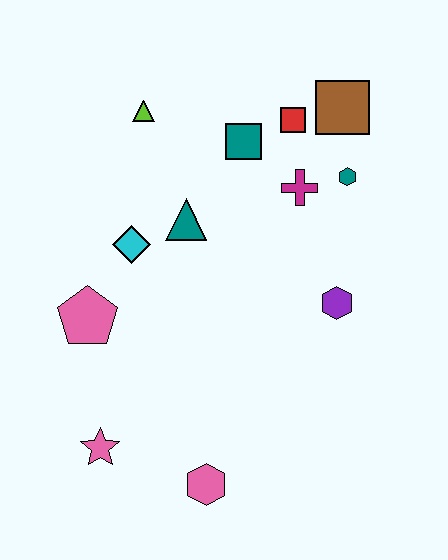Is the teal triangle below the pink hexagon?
No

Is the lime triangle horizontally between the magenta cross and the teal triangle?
No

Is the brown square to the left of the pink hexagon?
No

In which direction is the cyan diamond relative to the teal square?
The cyan diamond is to the left of the teal square.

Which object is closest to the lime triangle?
The teal square is closest to the lime triangle.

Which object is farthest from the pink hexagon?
The brown square is farthest from the pink hexagon.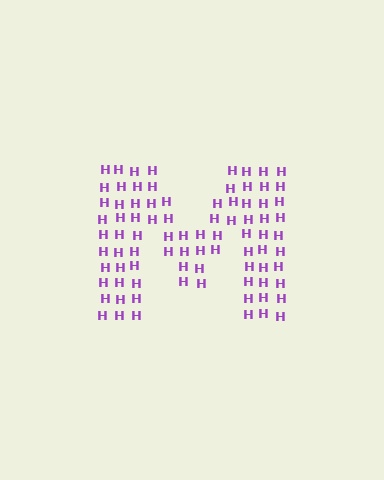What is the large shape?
The large shape is the letter M.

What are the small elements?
The small elements are letter H's.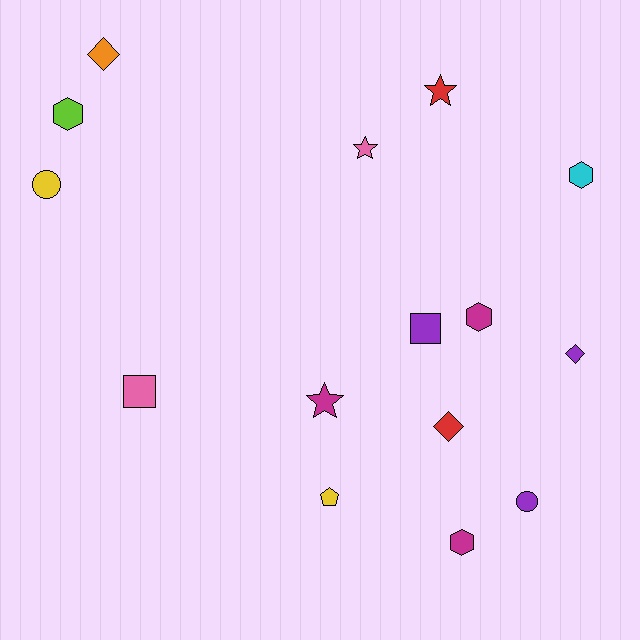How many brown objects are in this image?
There are no brown objects.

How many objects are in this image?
There are 15 objects.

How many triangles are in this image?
There are no triangles.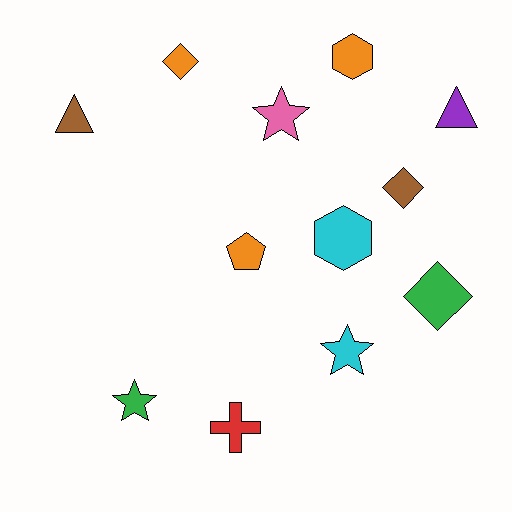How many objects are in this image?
There are 12 objects.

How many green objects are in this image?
There are 2 green objects.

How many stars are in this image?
There are 3 stars.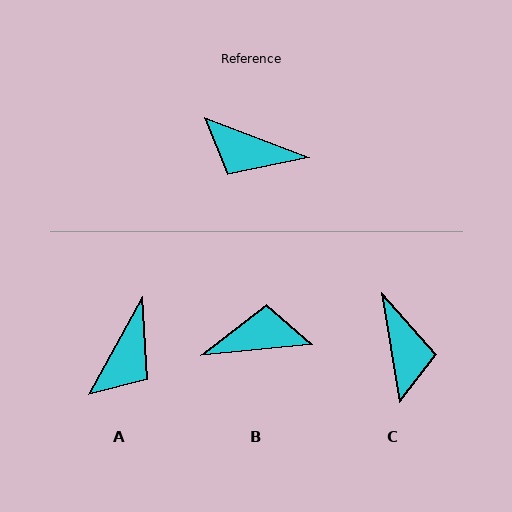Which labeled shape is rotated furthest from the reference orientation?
B, about 154 degrees away.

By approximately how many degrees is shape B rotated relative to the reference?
Approximately 154 degrees clockwise.